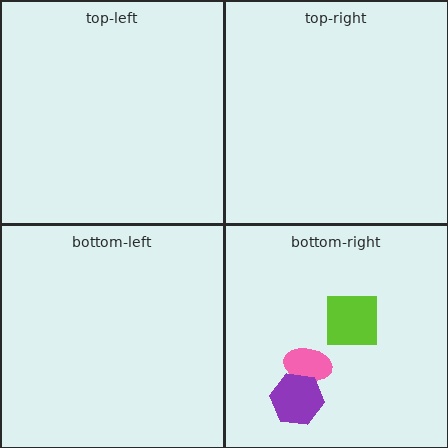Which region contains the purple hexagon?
The bottom-right region.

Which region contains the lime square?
The bottom-right region.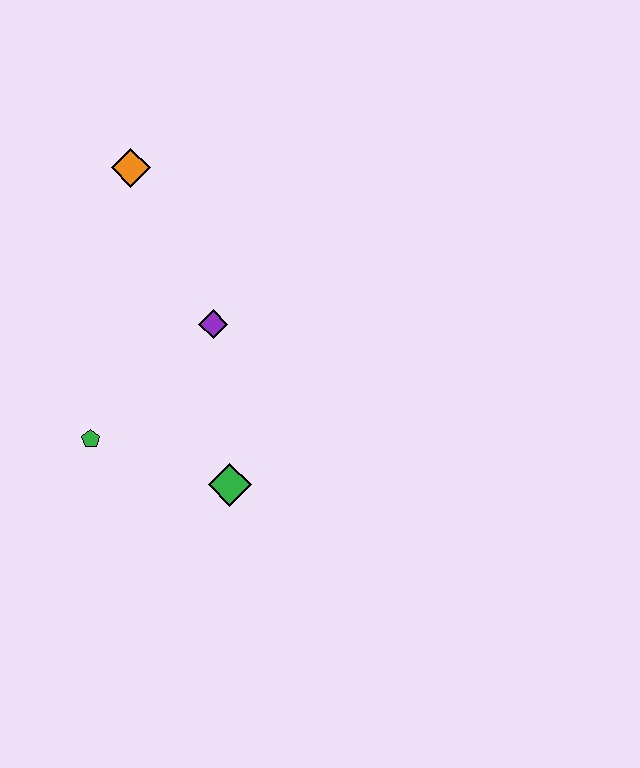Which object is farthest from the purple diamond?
The orange diamond is farthest from the purple diamond.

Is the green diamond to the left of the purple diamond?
No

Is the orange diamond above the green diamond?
Yes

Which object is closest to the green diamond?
The green pentagon is closest to the green diamond.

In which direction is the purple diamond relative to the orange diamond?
The purple diamond is below the orange diamond.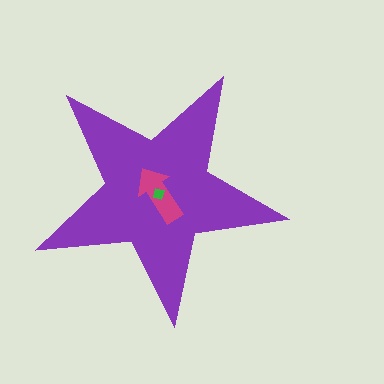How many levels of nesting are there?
3.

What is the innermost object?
The green diamond.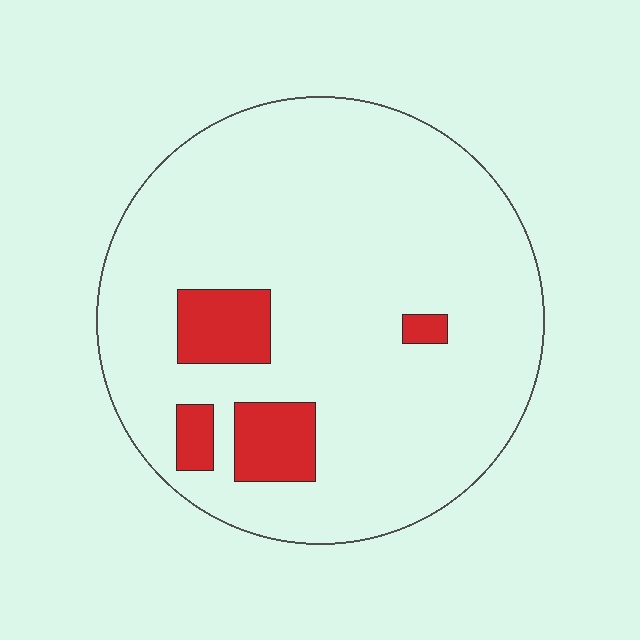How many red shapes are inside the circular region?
4.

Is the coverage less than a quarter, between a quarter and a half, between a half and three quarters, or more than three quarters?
Less than a quarter.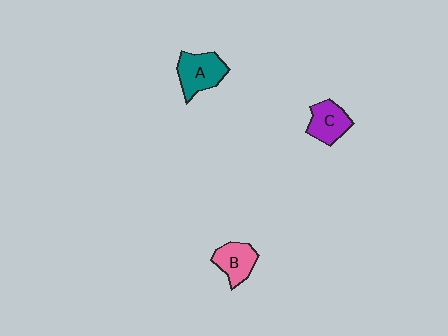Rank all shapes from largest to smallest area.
From largest to smallest: A (teal), C (purple), B (pink).